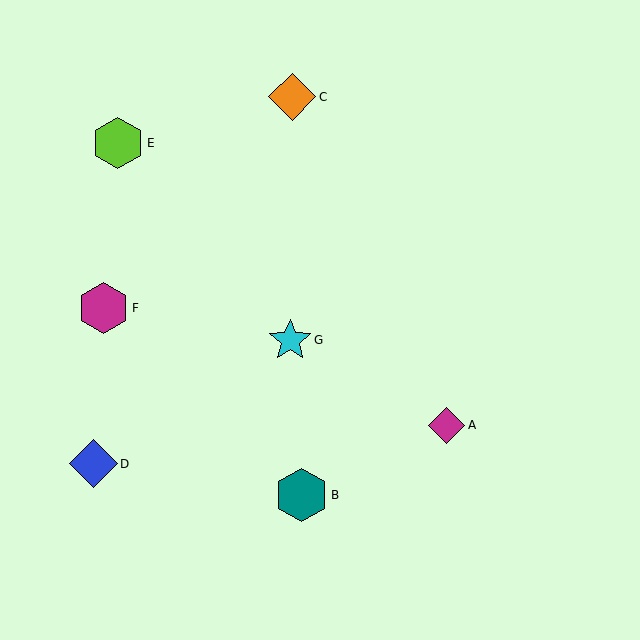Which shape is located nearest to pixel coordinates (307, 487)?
The teal hexagon (labeled B) at (301, 495) is nearest to that location.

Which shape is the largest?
The teal hexagon (labeled B) is the largest.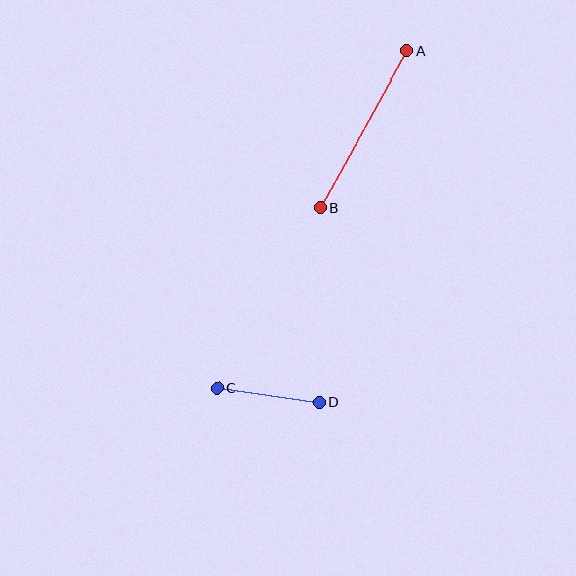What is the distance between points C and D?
The distance is approximately 103 pixels.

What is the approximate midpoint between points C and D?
The midpoint is at approximately (268, 395) pixels.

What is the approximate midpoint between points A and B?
The midpoint is at approximately (364, 129) pixels.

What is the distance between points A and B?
The distance is approximately 179 pixels.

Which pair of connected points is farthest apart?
Points A and B are farthest apart.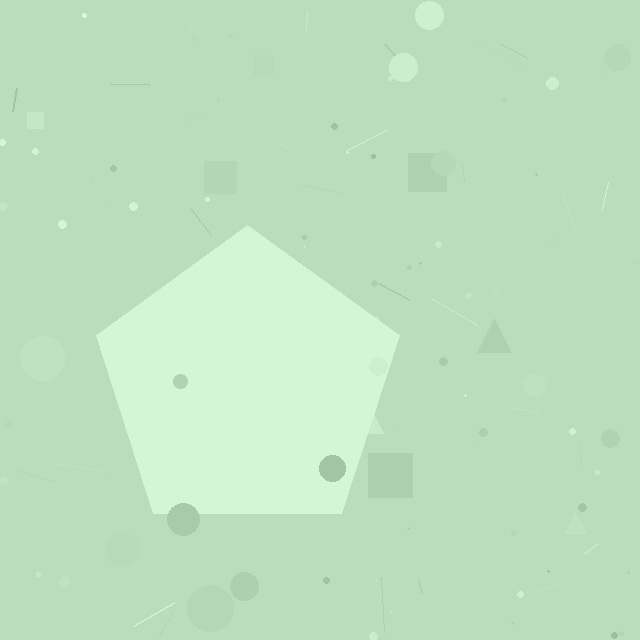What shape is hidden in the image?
A pentagon is hidden in the image.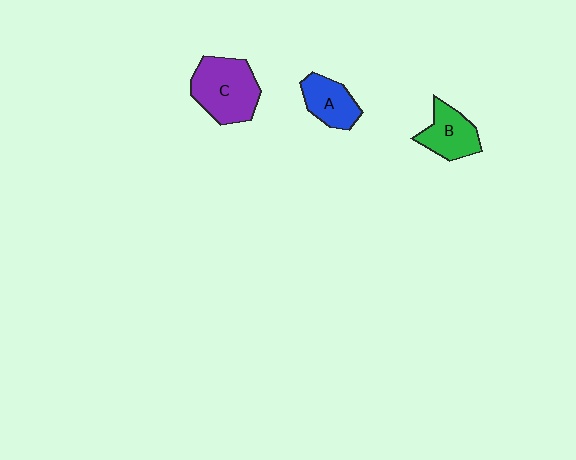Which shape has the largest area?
Shape C (purple).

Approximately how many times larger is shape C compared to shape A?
Approximately 1.6 times.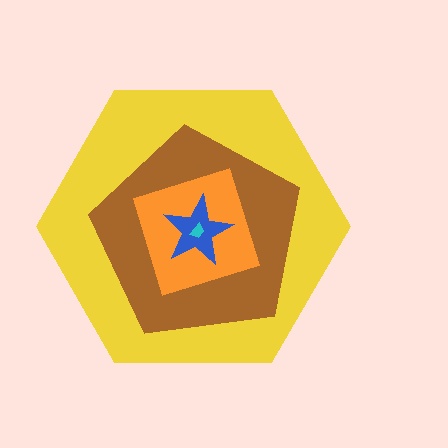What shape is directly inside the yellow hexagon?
The brown pentagon.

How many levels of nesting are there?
5.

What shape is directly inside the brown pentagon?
The orange square.